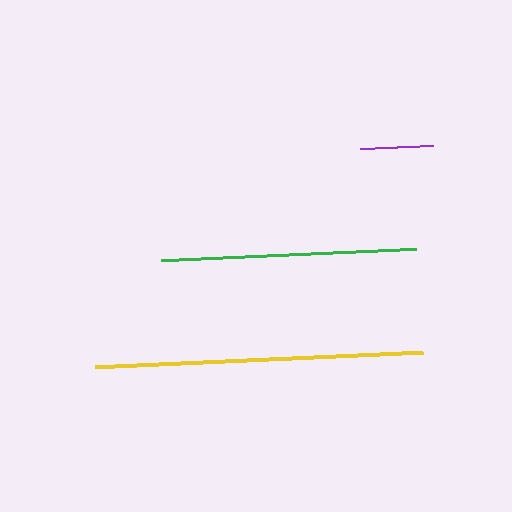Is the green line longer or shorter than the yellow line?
The yellow line is longer than the green line.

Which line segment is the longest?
The yellow line is the longest at approximately 328 pixels.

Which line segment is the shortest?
The purple line is the shortest at approximately 72 pixels.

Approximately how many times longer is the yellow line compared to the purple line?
The yellow line is approximately 4.5 times the length of the purple line.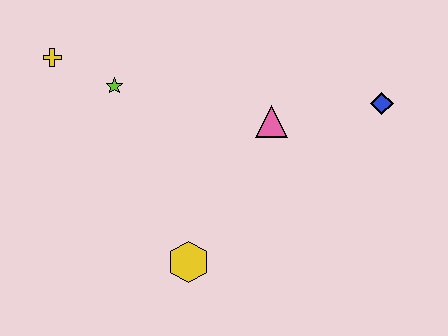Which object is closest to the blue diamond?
The pink triangle is closest to the blue diamond.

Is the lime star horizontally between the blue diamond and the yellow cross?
Yes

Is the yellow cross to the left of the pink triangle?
Yes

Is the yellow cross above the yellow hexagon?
Yes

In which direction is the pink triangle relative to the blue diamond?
The pink triangle is to the left of the blue diamond.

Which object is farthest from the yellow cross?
The blue diamond is farthest from the yellow cross.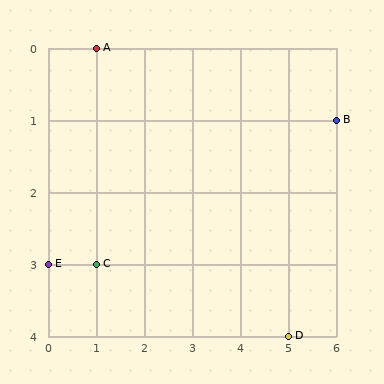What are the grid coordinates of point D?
Point D is at grid coordinates (5, 4).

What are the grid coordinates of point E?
Point E is at grid coordinates (0, 3).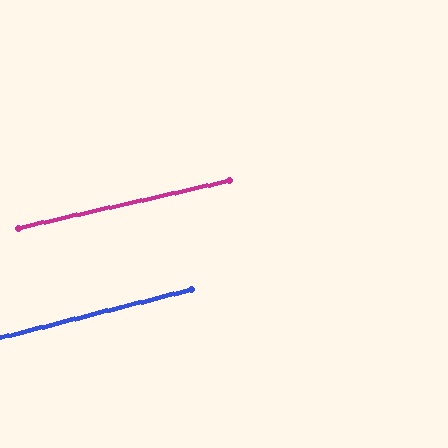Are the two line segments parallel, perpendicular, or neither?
Parallel — their directions differ by only 1.3°.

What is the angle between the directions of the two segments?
Approximately 1 degree.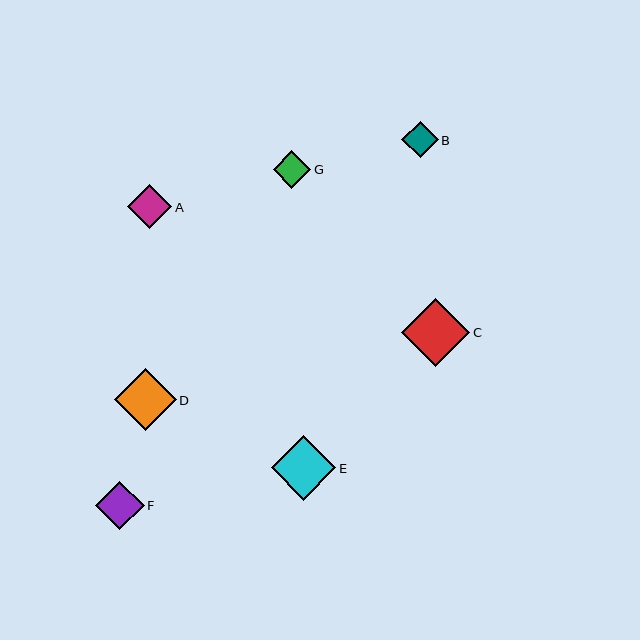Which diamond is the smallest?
Diamond B is the smallest with a size of approximately 37 pixels.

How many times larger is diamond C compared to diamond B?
Diamond C is approximately 1.9 times the size of diamond B.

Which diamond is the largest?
Diamond C is the largest with a size of approximately 68 pixels.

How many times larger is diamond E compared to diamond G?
Diamond E is approximately 1.7 times the size of diamond G.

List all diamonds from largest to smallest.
From largest to smallest: C, E, D, F, A, G, B.